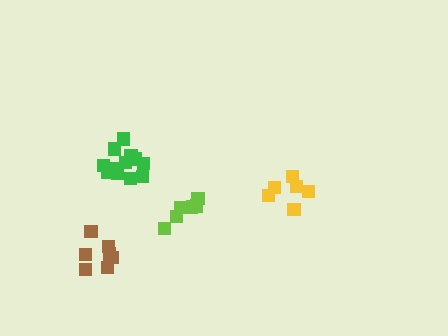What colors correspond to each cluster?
The clusters are colored: green, yellow, lime, brown.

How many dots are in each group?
Group 1: 12 dots, Group 2: 6 dots, Group 3: 7 dots, Group 4: 7 dots (32 total).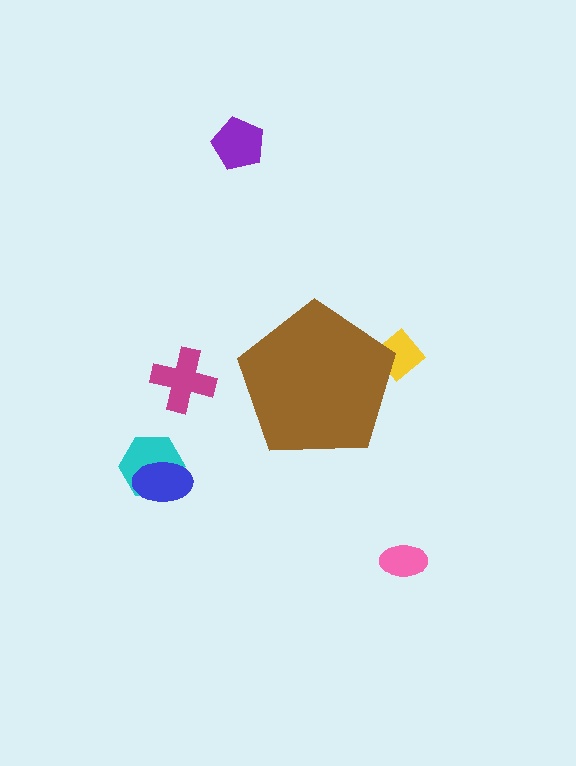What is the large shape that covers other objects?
A brown pentagon.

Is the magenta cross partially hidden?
No, the magenta cross is fully visible.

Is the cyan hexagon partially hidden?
No, the cyan hexagon is fully visible.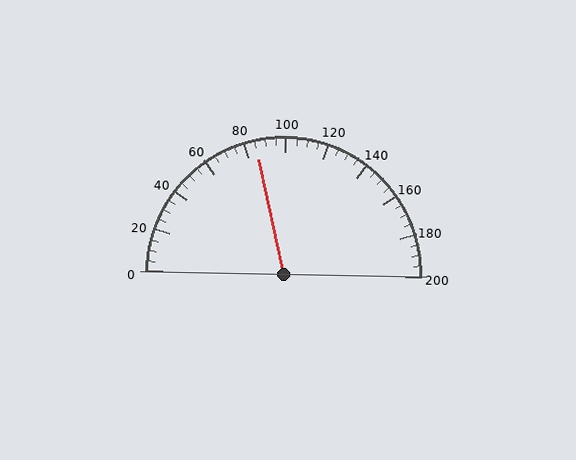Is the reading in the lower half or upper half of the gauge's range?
The reading is in the lower half of the range (0 to 200).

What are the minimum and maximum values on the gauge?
The gauge ranges from 0 to 200.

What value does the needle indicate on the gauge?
The needle indicates approximately 85.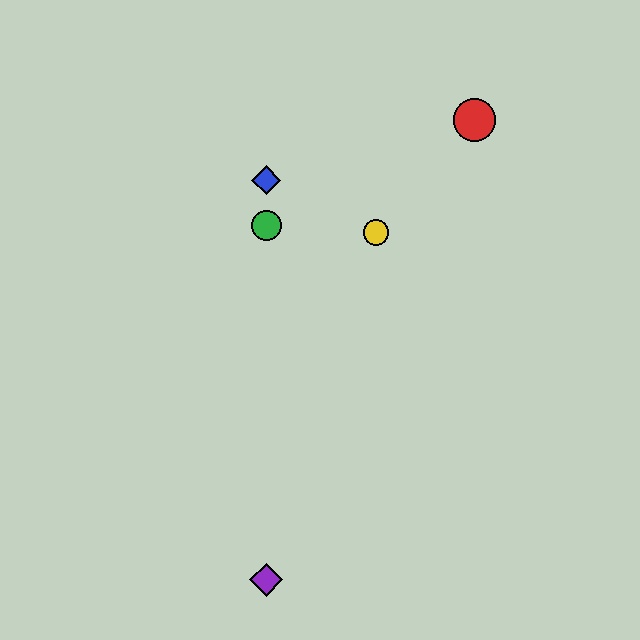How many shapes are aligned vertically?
3 shapes (the blue diamond, the green circle, the purple diamond) are aligned vertically.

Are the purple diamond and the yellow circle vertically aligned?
No, the purple diamond is at x≈266 and the yellow circle is at x≈376.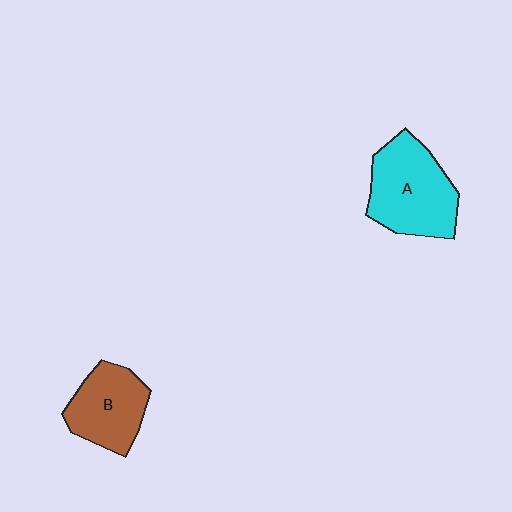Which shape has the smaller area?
Shape B (brown).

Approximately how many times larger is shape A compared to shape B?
Approximately 1.3 times.